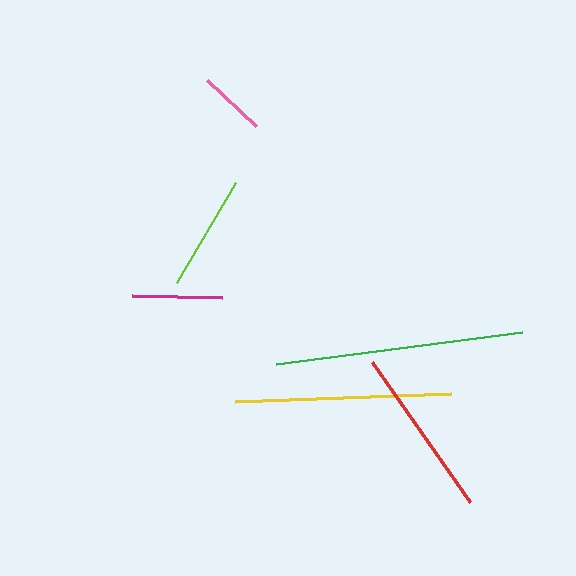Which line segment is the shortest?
The pink line is the shortest at approximately 67 pixels.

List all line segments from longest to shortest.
From longest to shortest: green, yellow, red, lime, magenta, pink.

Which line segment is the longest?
The green line is the longest at approximately 248 pixels.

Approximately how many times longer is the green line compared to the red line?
The green line is approximately 1.4 times the length of the red line.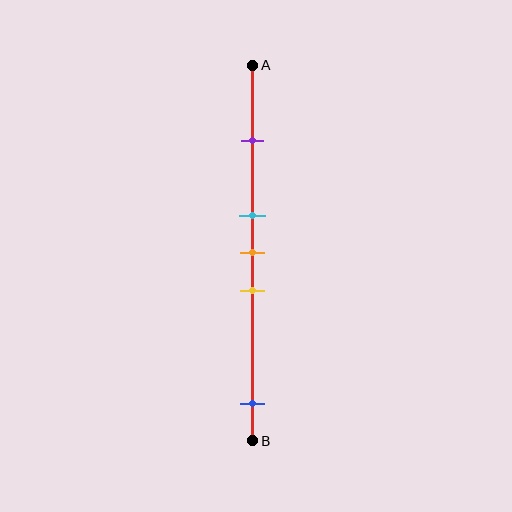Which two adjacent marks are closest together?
The cyan and orange marks are the closest adjacent pair.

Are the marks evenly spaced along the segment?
No, the marks are not evenly spaced.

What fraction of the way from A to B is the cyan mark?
The cyan mark is approximately 40% (0.4) of the way from A to B.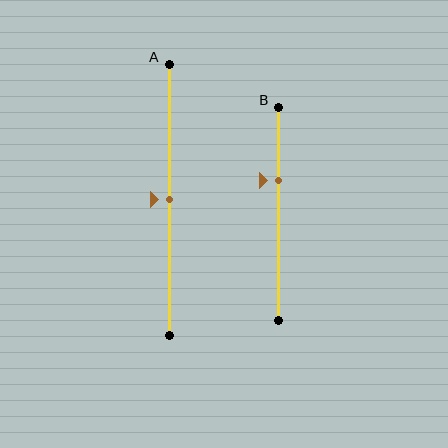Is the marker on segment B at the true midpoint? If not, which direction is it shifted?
No, the marker on segment B is shifted upward by about 16% of the segment length.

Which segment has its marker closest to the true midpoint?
Segment A has its marker closest to the true midpoint.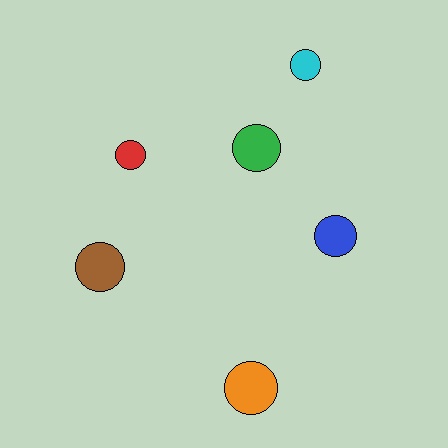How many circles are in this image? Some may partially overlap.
There are 6 circles.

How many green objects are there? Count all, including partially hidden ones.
There is 1 green object.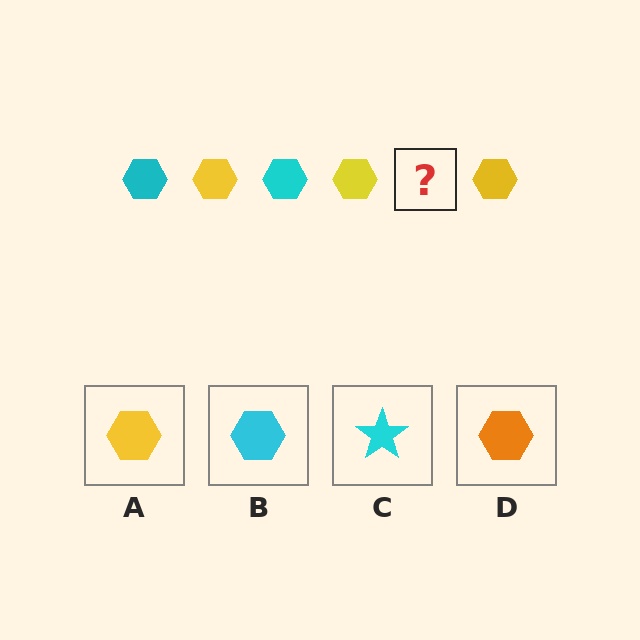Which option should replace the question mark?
Option B.